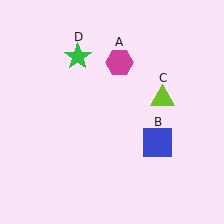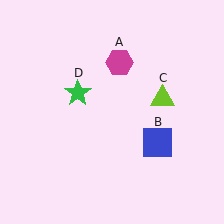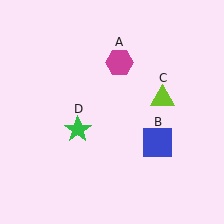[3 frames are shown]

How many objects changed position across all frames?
1 object changed position: green star (object D).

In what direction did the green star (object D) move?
The green star (object D) moved down.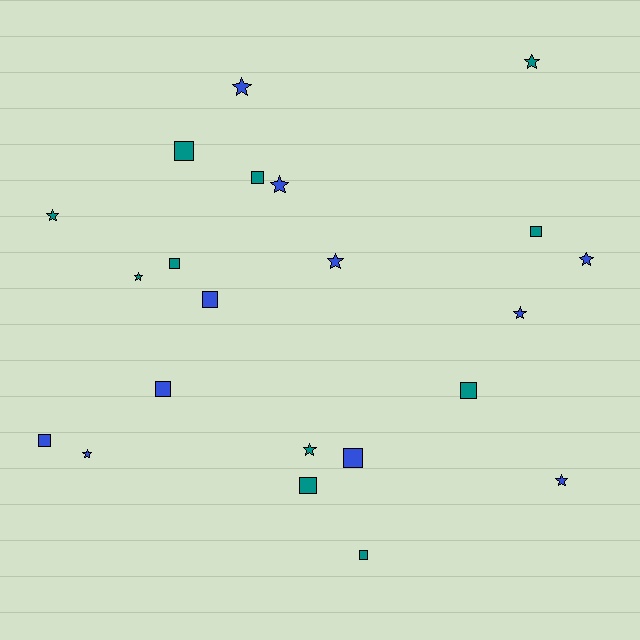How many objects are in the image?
There are 22 objects.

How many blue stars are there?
There are 7 blue stars.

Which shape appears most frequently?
Star, with 11 objects.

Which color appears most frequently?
Blue, with 11 objects.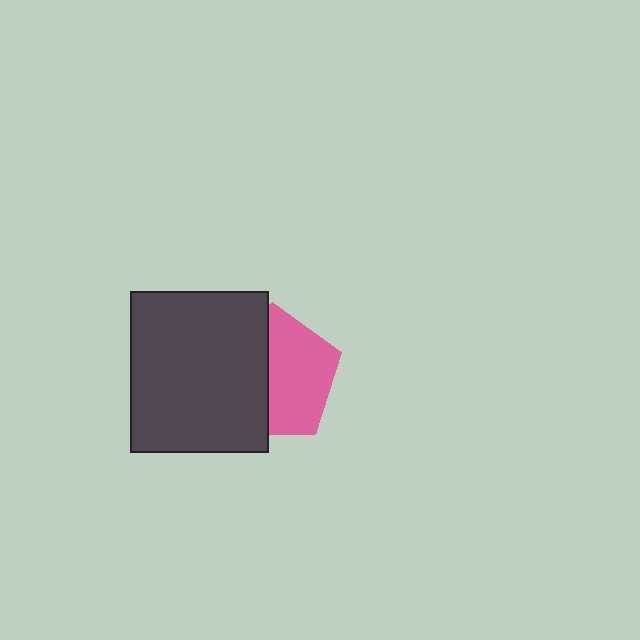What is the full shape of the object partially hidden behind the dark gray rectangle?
The partially hidden object is a pink pentagon.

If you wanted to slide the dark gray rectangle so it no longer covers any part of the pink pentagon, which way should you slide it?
Slide it left — that is the most direct way to separate the two shapes.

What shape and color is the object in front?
The object in front is a dark gray rectangle.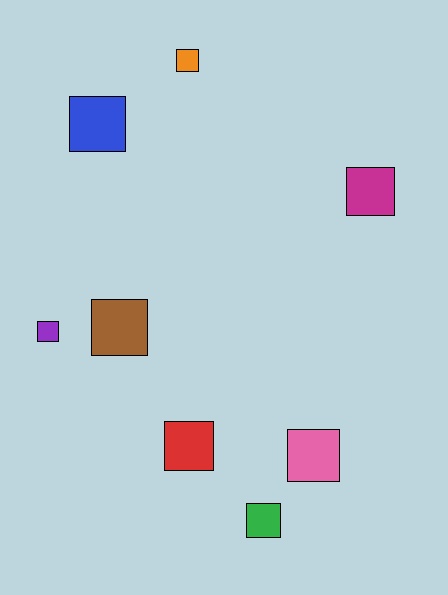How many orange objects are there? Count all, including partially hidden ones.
There is 1 orange object.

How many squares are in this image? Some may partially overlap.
There are 8 squares.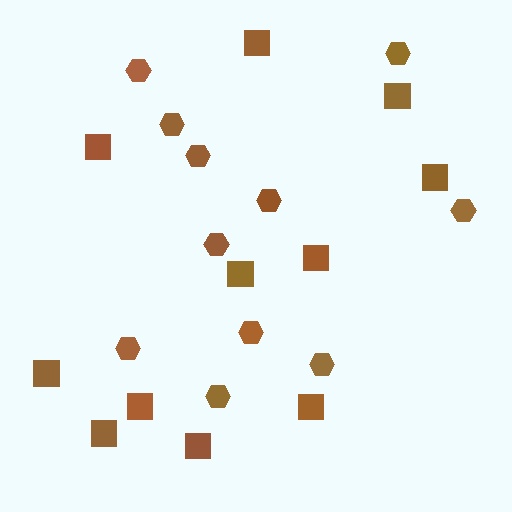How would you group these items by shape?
There are 2 groups: one group of squares (11) and one group of hexagons (11).